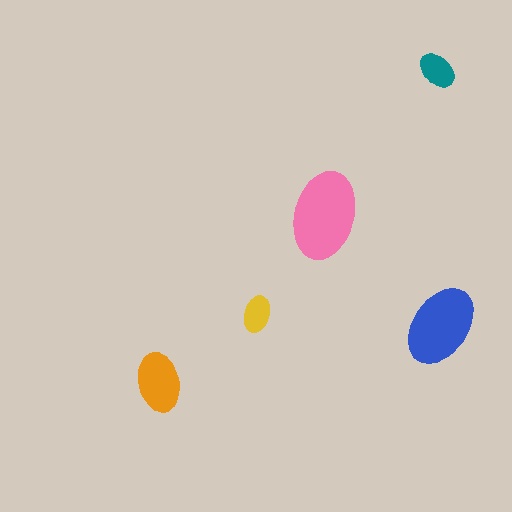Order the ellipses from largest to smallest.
the pink one, the blue one, the orange one, the teal one, the yellow one.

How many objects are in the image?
There are 5 objects in the image.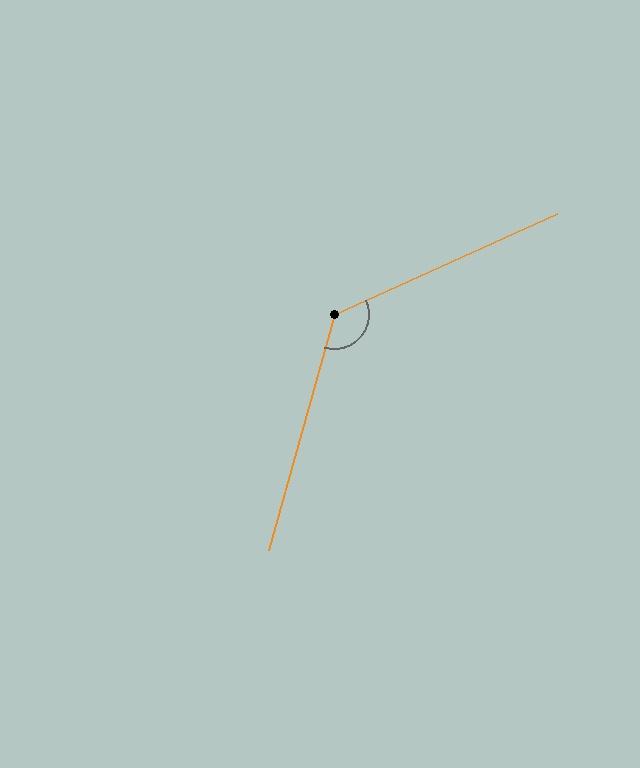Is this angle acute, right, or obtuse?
It is obtuse.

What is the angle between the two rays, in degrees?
Approximately 130 degrees.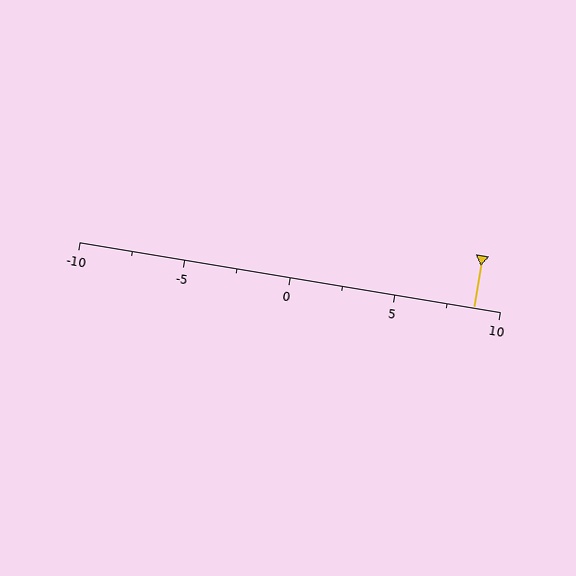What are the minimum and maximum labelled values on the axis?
The axis runs from -10 to 10.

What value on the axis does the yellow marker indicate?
The marker indicates approximately 8.8.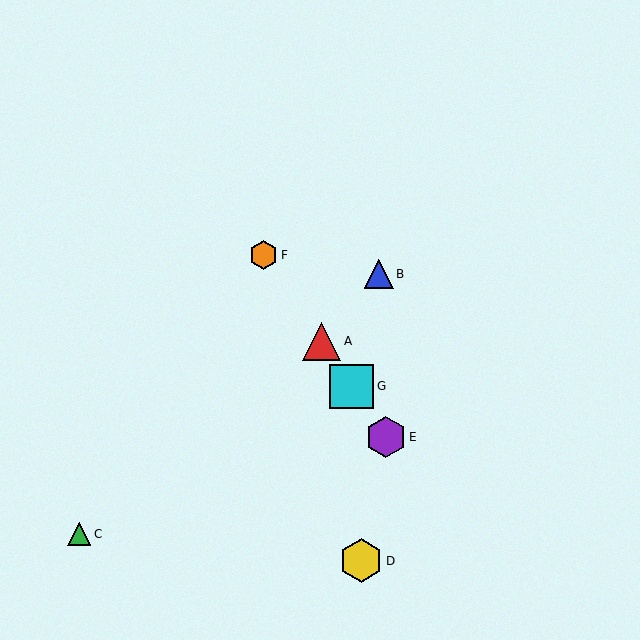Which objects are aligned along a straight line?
Objects A, E, F, G are aligned along a straight line.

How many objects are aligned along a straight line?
4 objects (A, E, F, G) are aligned along a straight line.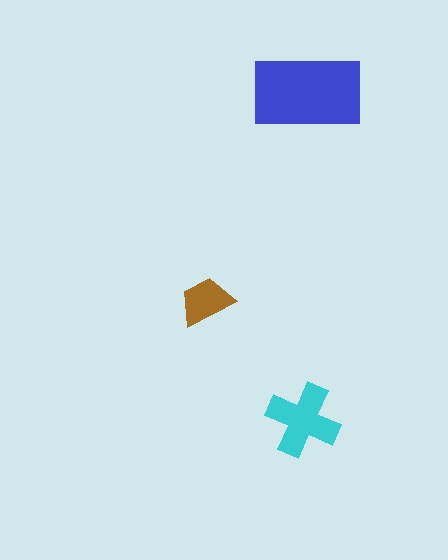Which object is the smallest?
The brown trapezoid.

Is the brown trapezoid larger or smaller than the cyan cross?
Smaller.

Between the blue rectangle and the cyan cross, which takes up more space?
The blue rectangle.